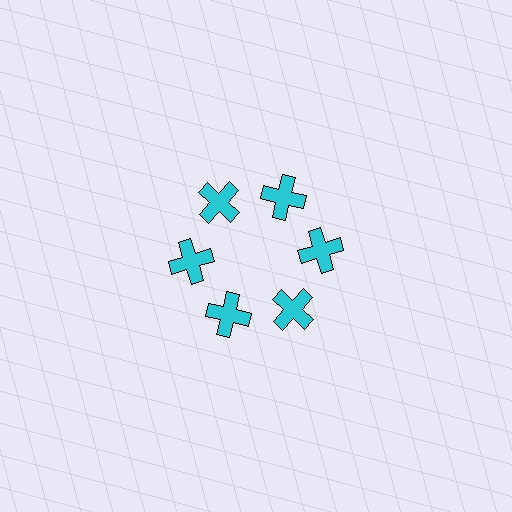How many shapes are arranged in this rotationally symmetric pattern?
There are 6 shapes, arranged in 6 groups of 1.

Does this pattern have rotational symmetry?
Yes, this pattern has 6-fold rotational symmetry. It looks the same after rotating 60 degrees around the center.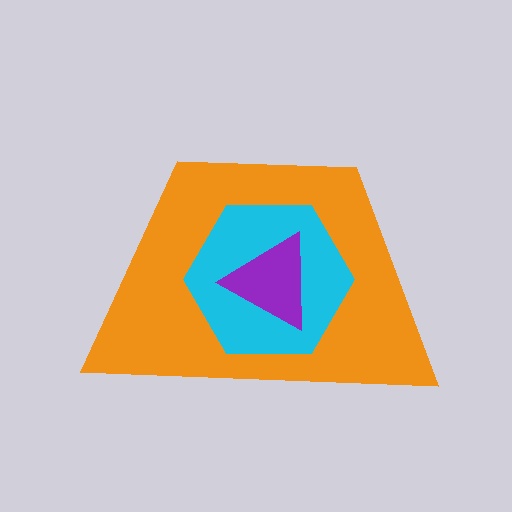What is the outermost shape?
The orange trapezoid.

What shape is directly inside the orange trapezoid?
The cyan hexagon.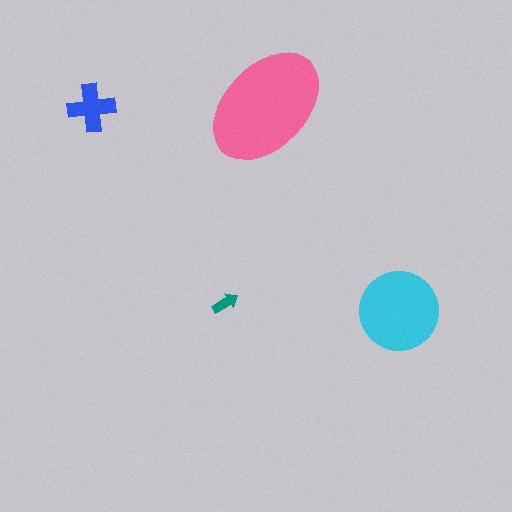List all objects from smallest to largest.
The teal arrow, the blue cross, the cyan circle, the pink ellipse.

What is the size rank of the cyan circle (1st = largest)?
2nd.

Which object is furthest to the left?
The blue cross is leftmost.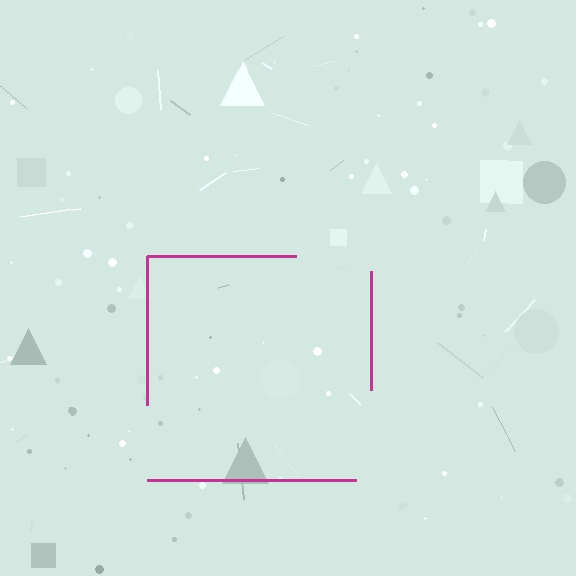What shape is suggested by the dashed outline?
The dashed outline suggests a square.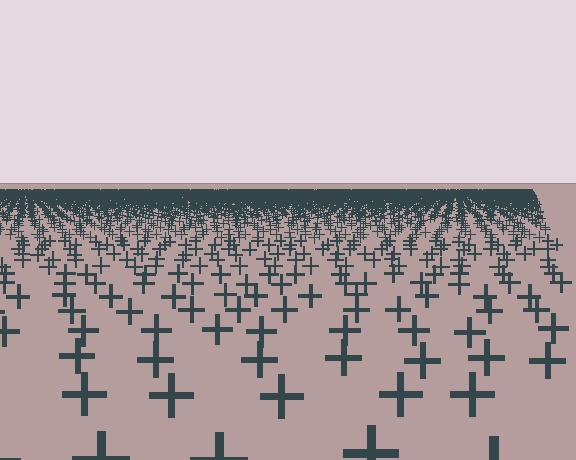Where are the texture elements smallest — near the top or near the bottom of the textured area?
Near the top.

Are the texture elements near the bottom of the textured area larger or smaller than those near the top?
Larger. Near the bottom, elements are closer to the viewer and appear at a bigger on-screen size.